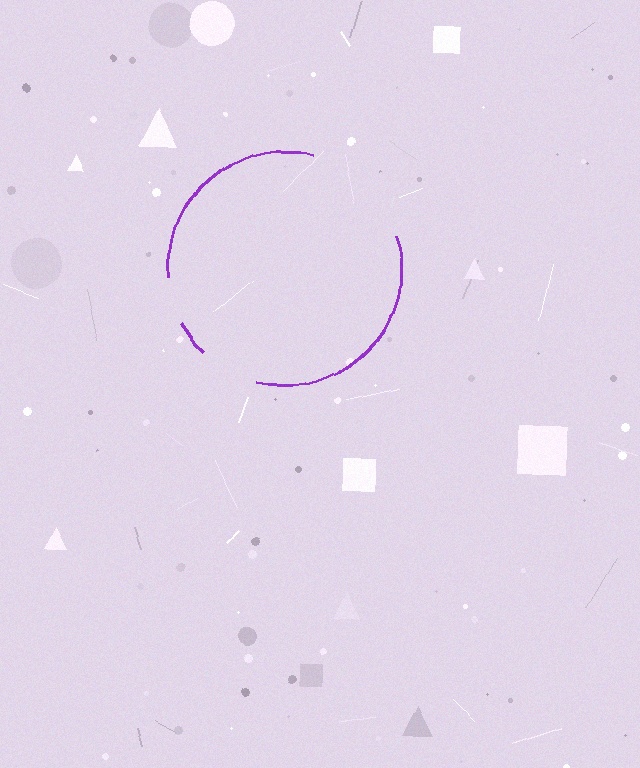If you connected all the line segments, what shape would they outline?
They would outline a circle.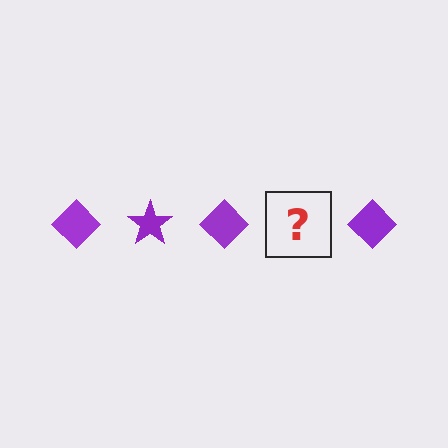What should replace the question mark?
The question mark should be replaced with a purple star.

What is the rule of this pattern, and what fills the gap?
The rule is that the pattern cycles through diamond, star shapes in purple. The gap should be filled with a purple star.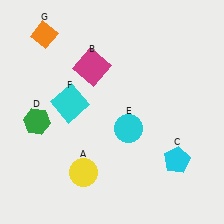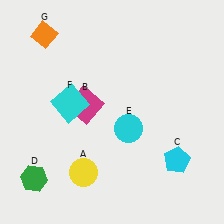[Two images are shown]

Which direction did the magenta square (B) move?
The magenta square (B) moved down.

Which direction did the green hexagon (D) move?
The green hexagon (D) moved down.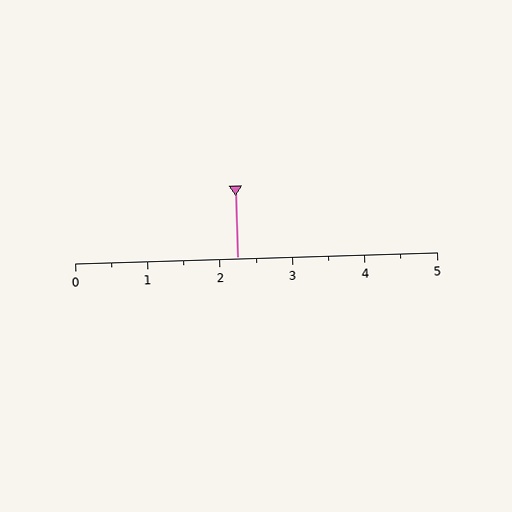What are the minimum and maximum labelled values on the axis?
The axis runs from 0 to 5.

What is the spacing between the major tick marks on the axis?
The major ticks are spaced 1 apart.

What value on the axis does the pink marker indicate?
The marker indicates approximately 2.2.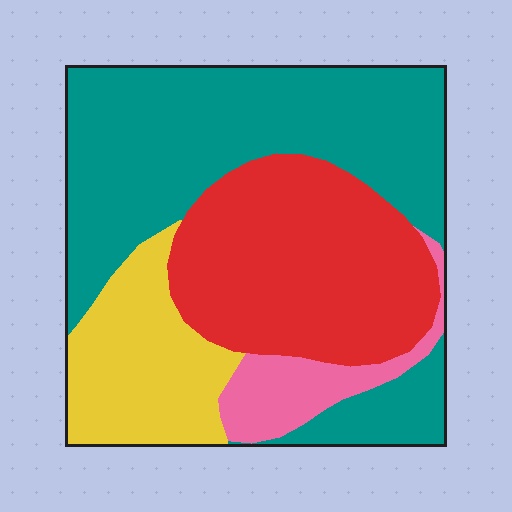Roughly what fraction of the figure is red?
Red takes up about one third (1/3) of the figure.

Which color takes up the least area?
Pink, at roughly 10%.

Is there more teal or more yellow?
Teal.